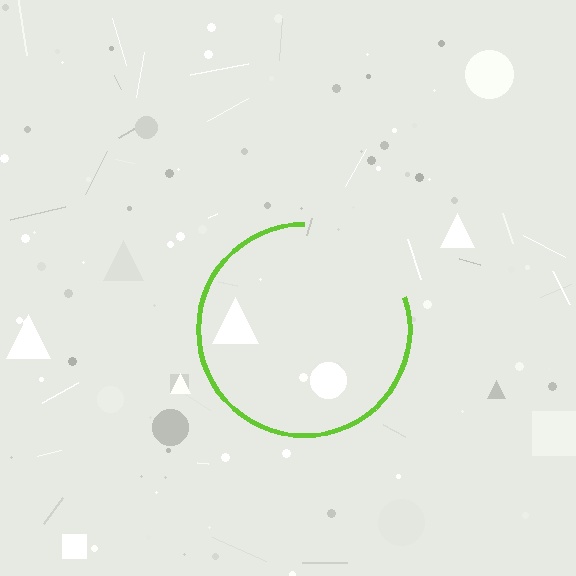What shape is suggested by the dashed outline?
The dashed outline suggests a circle.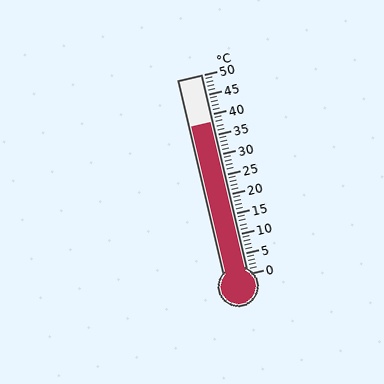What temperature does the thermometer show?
The thermometer shows approximately 38°C.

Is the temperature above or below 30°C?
The temperature is above 30°C.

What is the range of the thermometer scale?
The thermometer scale ranges from 0°C to 50°C.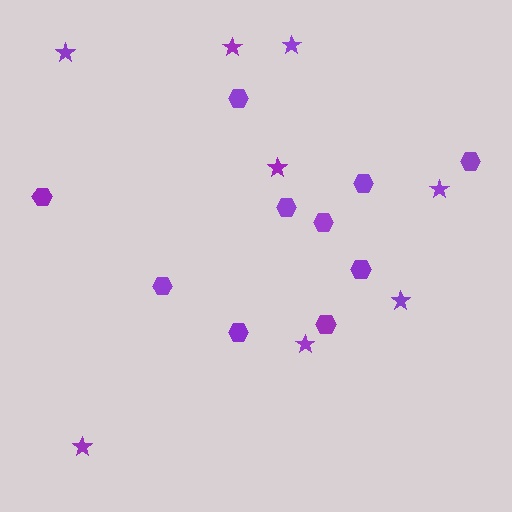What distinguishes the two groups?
There are 2 groups: one group of hexagons (10) and one group of stars (8).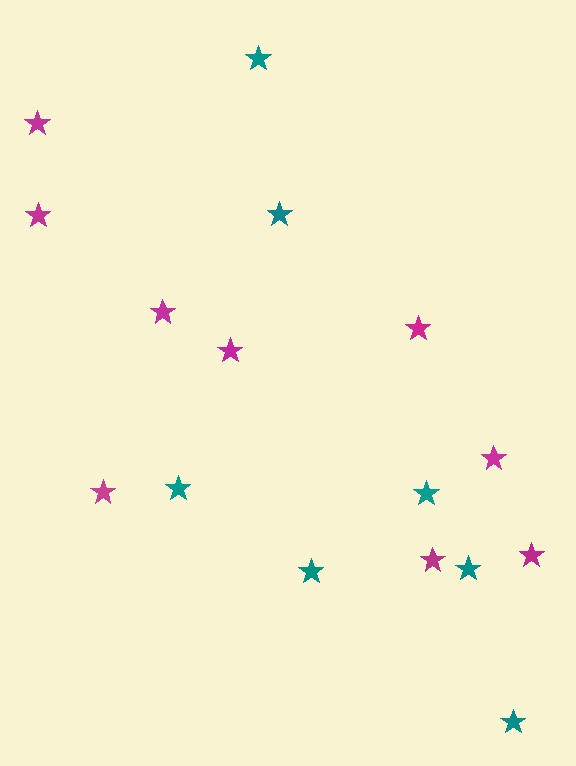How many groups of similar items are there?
There are 2 groups: one group of magenta stars (9) and one group of teal stars (7).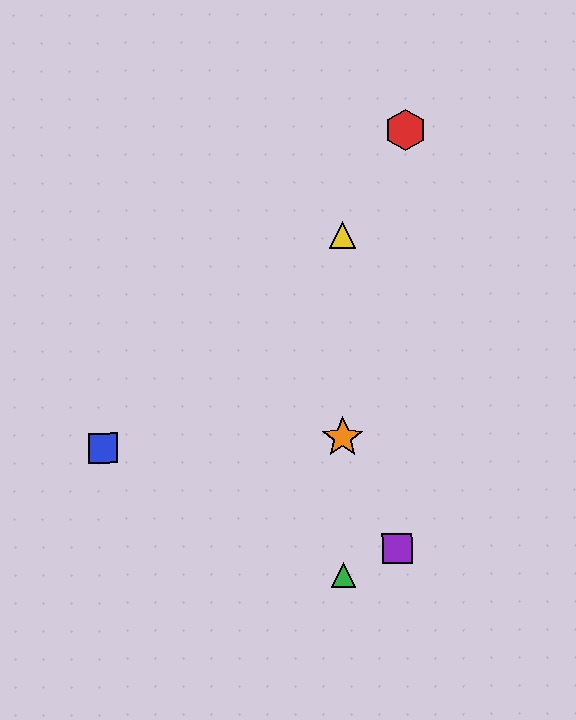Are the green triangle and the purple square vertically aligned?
No, the green triangle is at x≈343 and the purple square is at x≈397.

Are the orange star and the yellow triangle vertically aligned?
Yes, both are at x≈343.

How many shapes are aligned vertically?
3 shapes (the green triangle, the yellow triangle, the orange star) are aligned vertically.